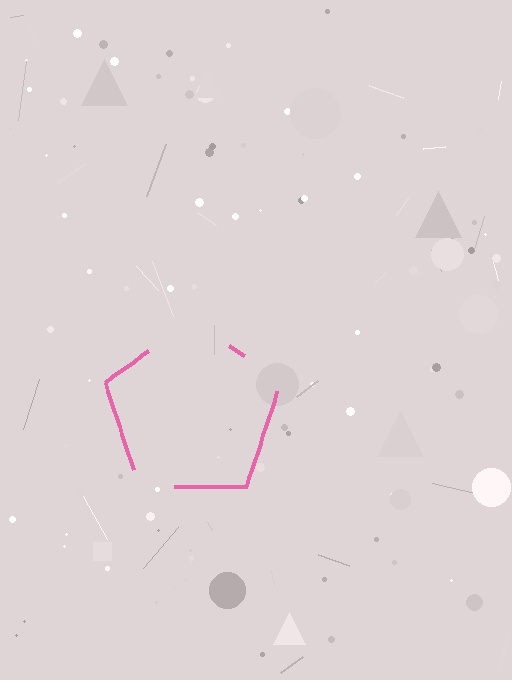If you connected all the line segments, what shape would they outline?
They would outline a pentagon.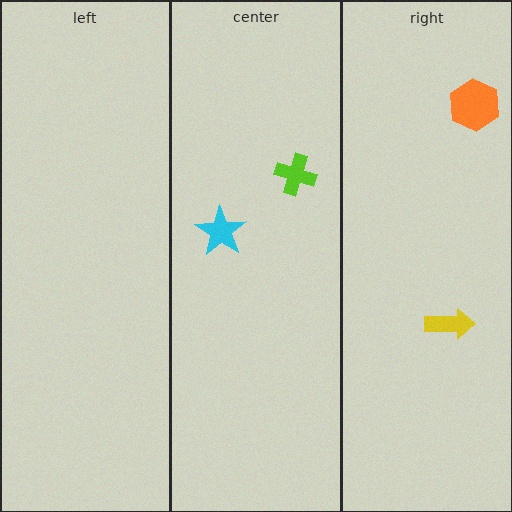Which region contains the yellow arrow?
The right region.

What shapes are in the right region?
The yellow arrow, the orange hexagon.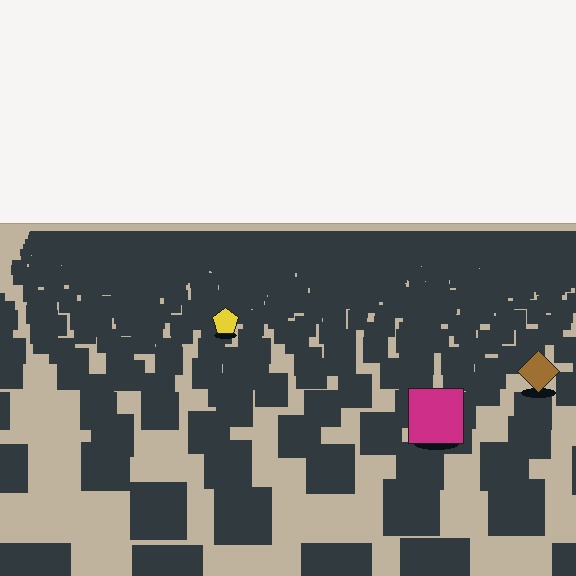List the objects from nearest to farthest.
From nearest to farthest: the magenta square, the brown diamond, the yellow pentagon.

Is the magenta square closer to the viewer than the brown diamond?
Yes. The magenta square is closer — you can tell from the texture gradient: the ground texture is coarser near it.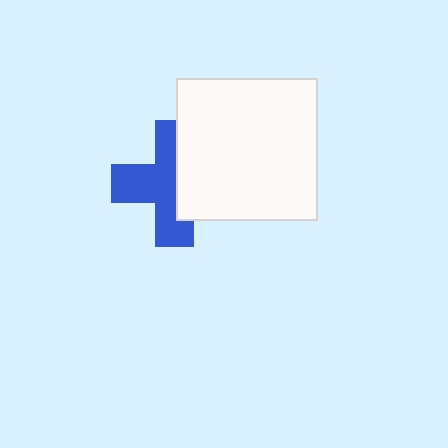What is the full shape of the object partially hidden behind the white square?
The partially hidden object is a blue cross.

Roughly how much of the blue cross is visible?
About half of it is visible (roughly 57%).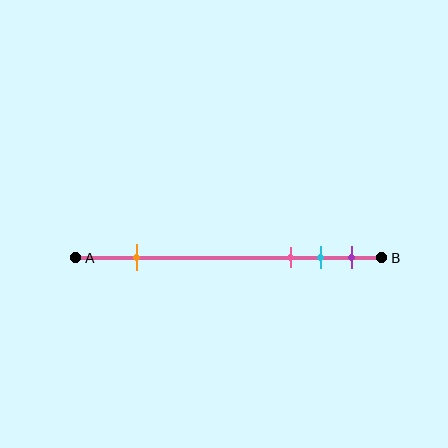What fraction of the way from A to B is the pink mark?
The pink mark is approximately 70% (0.7) of the way from A to B.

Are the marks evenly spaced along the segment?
No, the marks are not evenly spaced.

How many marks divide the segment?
There are 4 marks dividing the segment.